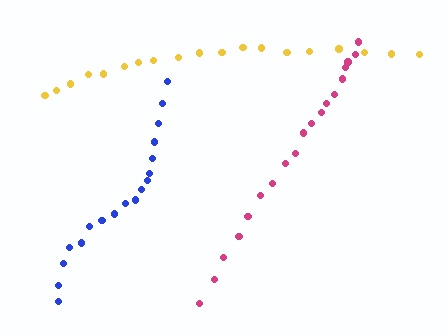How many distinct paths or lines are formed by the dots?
There are 3 distinct paths.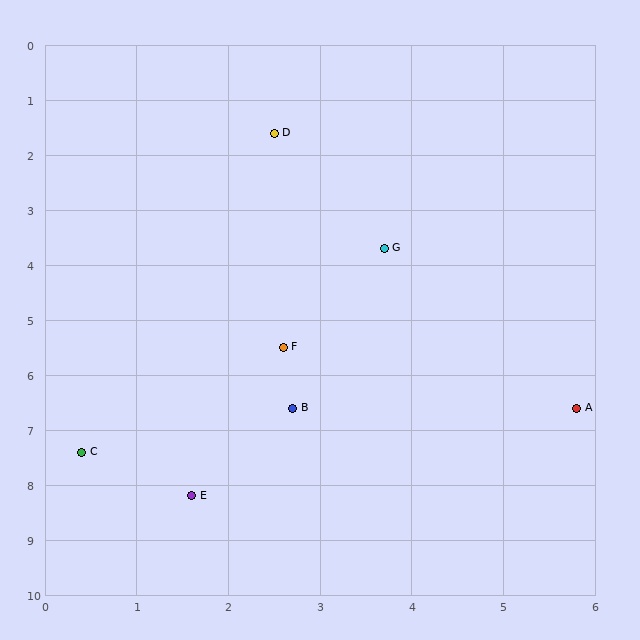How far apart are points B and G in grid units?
Points B and G are about 3.1 grid units apart.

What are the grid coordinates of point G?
Point G is at approximately (3.7, 3.7).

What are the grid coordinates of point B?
Point B is at approximately (2.7, 6.6).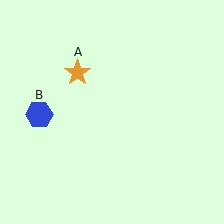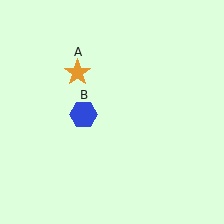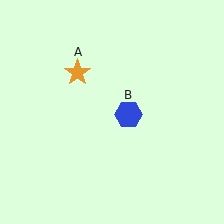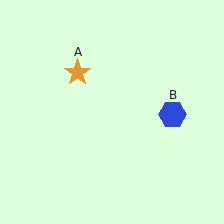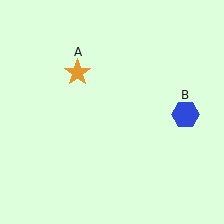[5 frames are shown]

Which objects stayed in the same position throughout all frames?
Orange star (object A) remained stationary.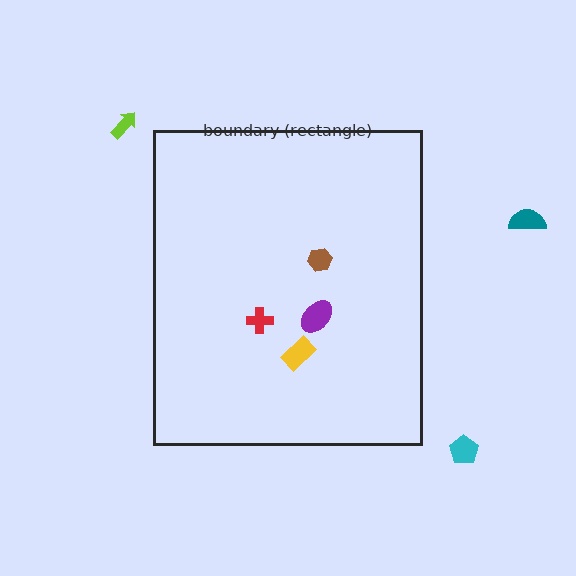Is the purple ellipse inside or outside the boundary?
Inside.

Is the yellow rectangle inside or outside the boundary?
Inside.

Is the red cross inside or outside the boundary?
Inside.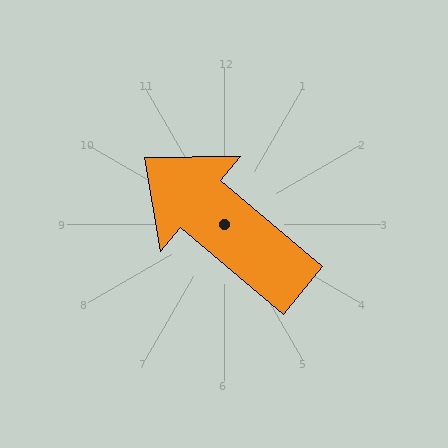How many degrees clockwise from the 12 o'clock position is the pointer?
Approximately 310 degrees.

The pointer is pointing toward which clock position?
Roughly 10 o'clock.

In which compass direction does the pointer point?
Northwest.